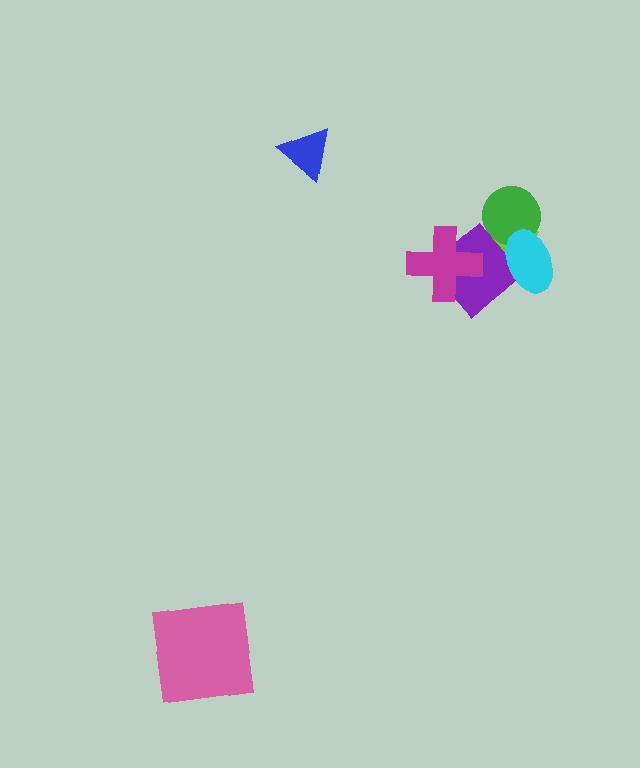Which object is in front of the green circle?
The cyan ellipse is in front of the green circle.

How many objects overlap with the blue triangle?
0 objects overlap with the blue triangle.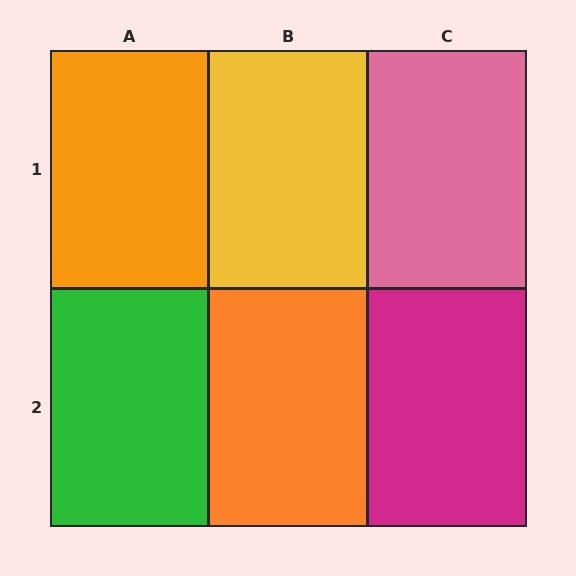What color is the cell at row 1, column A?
Orange.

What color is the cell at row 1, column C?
Pink.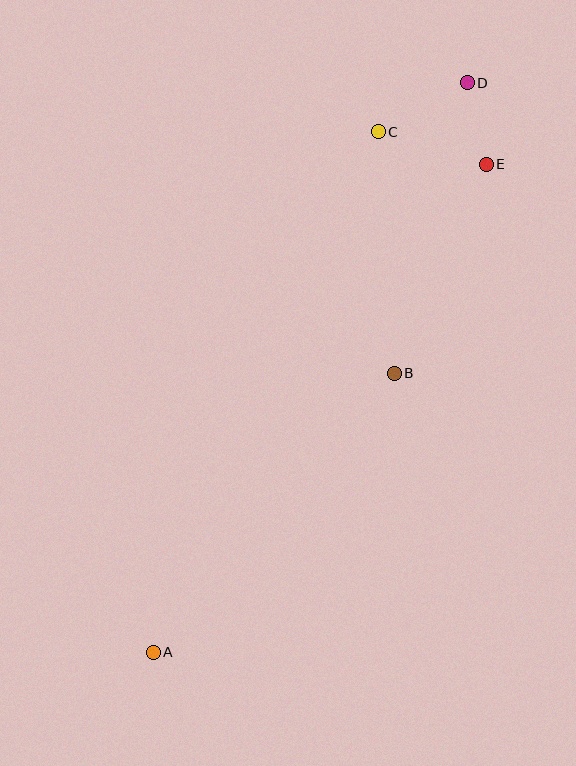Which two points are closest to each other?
Points D and E are closest to each other.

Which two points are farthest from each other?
Points A and D are farthest from each other.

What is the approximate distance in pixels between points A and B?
The distance between A and B is approximately 369 pixels.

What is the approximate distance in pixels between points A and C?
The distance between A and C is approximately 567 pixels.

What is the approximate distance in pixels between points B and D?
The distance between B and D is approximately 300 pixels.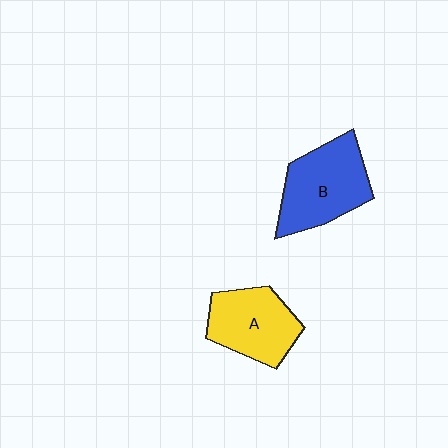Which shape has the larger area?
Shape B (blue).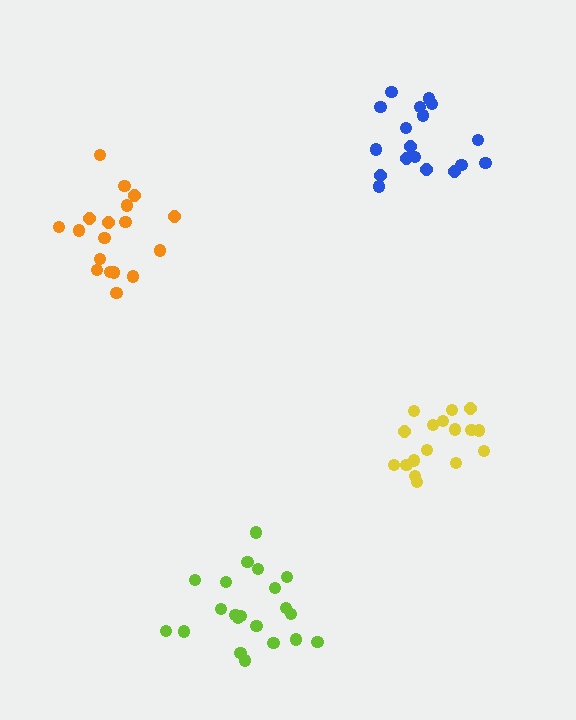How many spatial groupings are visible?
There are 4 spatial groupings.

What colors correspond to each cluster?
The clusters are colored: lime, blue, yellow, orange.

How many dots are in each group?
Group 1: 21 dots, Group 2: 18 dots, Group 3: 17 dots, Group 4: 18 dots (74 total).